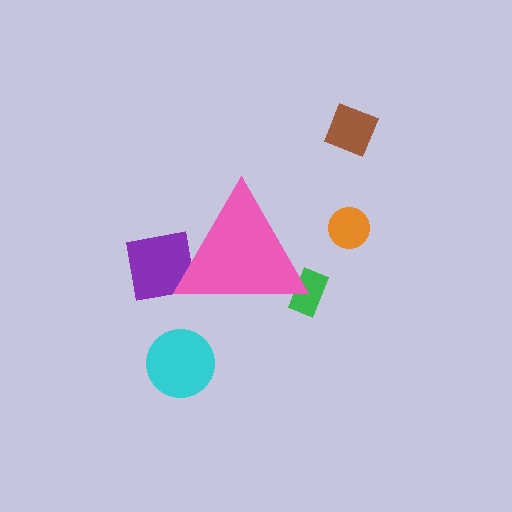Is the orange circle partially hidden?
No, the orange circle is fully visible.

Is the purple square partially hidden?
Yes, the purple square is partially hidden behind the pink triangle.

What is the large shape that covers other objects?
A pink triangle.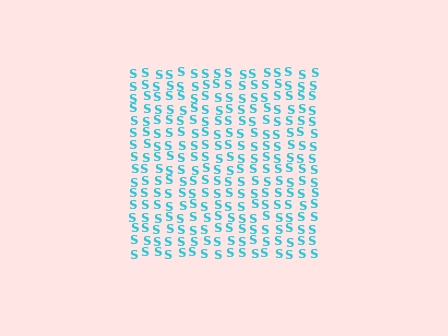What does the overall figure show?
The overall figure shows a square.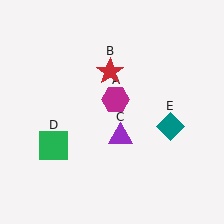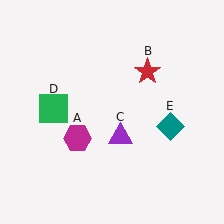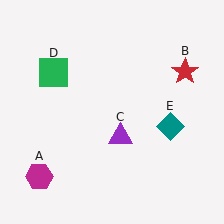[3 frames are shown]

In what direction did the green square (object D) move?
The green square (object D) moved up.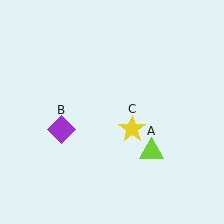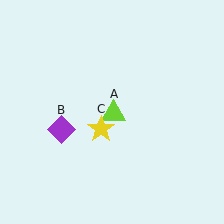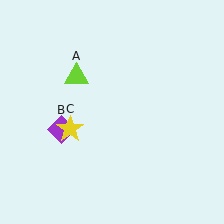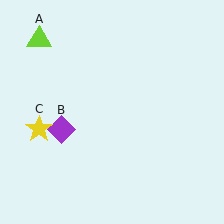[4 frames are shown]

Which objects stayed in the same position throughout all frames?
Purple diamond (object B) remained stationary.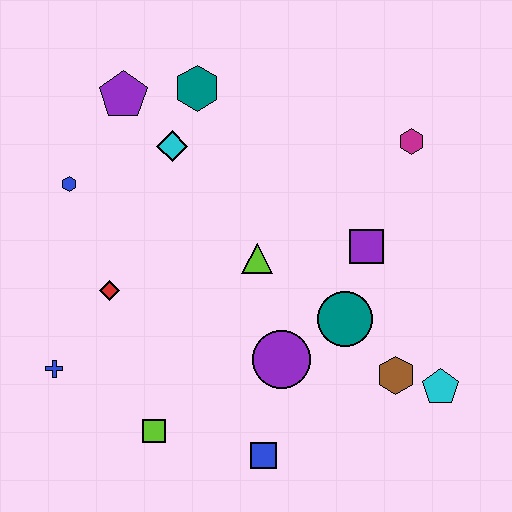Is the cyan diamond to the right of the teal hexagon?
No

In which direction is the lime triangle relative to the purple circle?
The lime triangle is above the purple circle.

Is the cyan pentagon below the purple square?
Yes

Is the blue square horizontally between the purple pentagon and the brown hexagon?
Yes